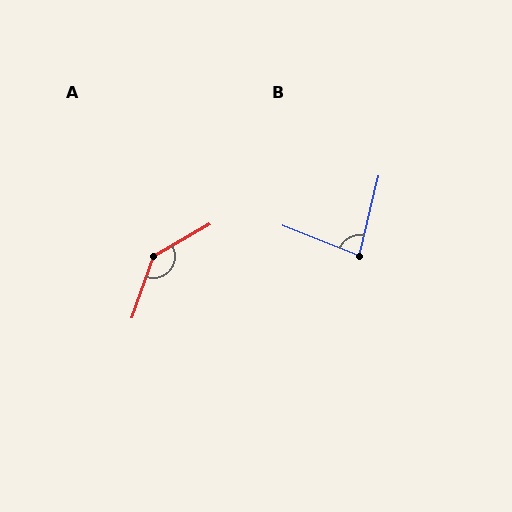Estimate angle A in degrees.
Approximately 139 degrees.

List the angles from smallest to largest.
B (82°), A (139°).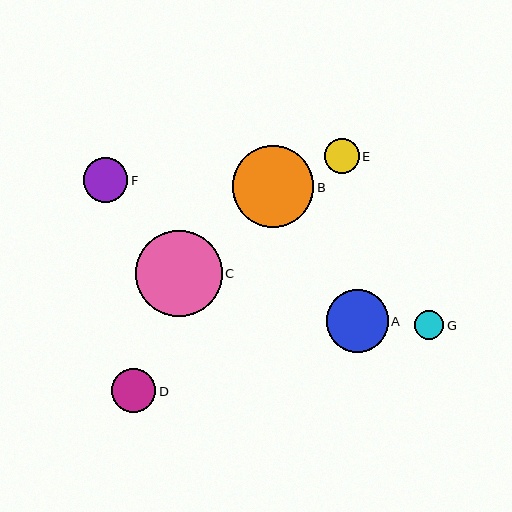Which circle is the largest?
Circle C is the largest with a size of approximately 86 pixels.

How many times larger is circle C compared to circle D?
Circle C is approximately 2.0 times the size of circle D.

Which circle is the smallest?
Circle G is the smallest with a size of approximately 29 pixels.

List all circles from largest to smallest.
From largest to smallest: C, B, A, F, D, E, G.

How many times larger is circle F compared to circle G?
Circle F is approximately 1.5 times the size of circle G.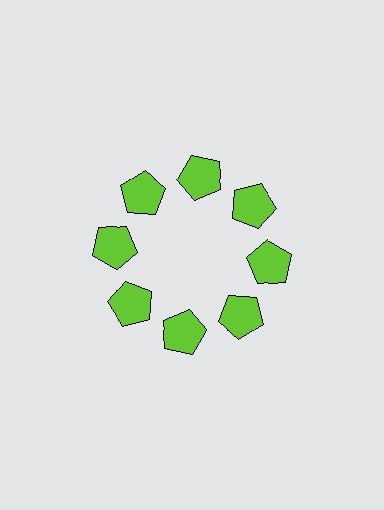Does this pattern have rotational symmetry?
Yes, this pattern has 8-fold rotational symmetry. It looks the same after rotating 45 degrees around the center.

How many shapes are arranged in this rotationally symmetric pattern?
There are 8 shapes, arranged in 8 groups of 1.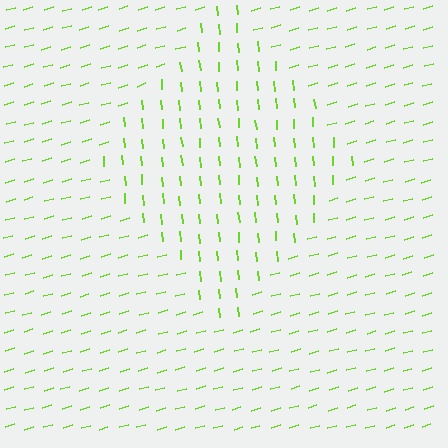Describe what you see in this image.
The image is filled with small lime line segments. A diamond region in the image has lines oriented differently from the surrounding lines, creating a visible texture boundary.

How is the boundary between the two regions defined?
The boundary is defined purely by a change in line orientation (approximately 79 degrees difference). All lines are the same color and thickness.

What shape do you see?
I see a diamond.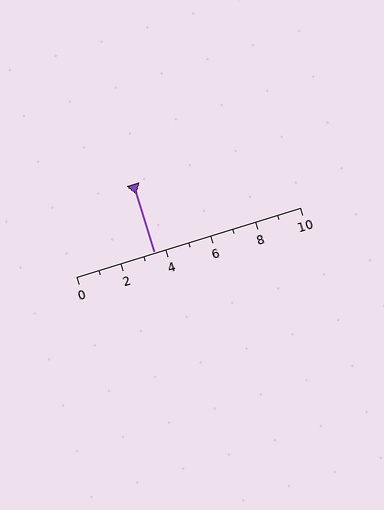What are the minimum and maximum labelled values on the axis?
The axis runs from 0 to 10.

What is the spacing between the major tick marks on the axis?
The major ticks are spaced 2 apart.